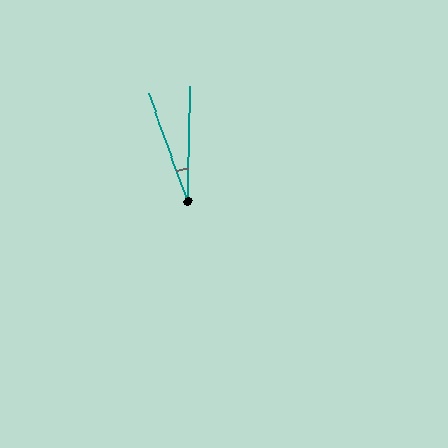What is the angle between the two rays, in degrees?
Approximately 21 degrees.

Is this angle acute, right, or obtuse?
It is acute.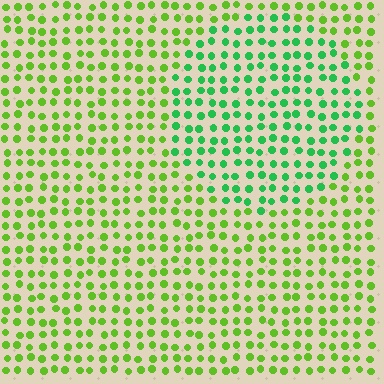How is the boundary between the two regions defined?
The boundary is defined purely by a slight shift in hue (about 38 degrees). Spacing, size, and orientation are identical on both sides.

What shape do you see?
I see a circle.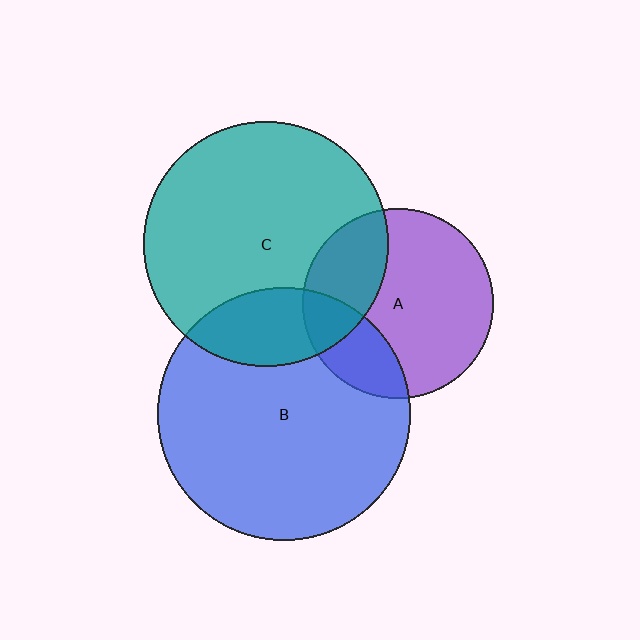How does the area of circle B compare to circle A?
Approximately 1.8 times.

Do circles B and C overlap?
Yes.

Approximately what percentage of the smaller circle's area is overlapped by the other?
Approximately 20%.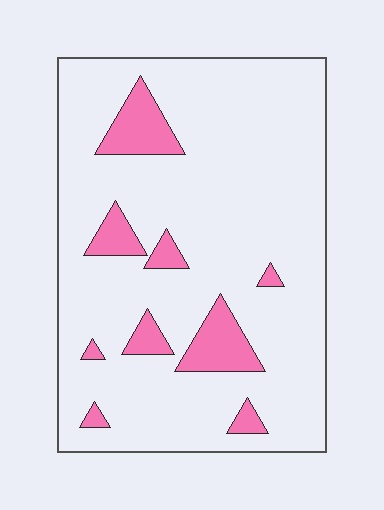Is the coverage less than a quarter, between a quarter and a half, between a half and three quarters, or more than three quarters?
Less than a quarter.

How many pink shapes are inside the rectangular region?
9.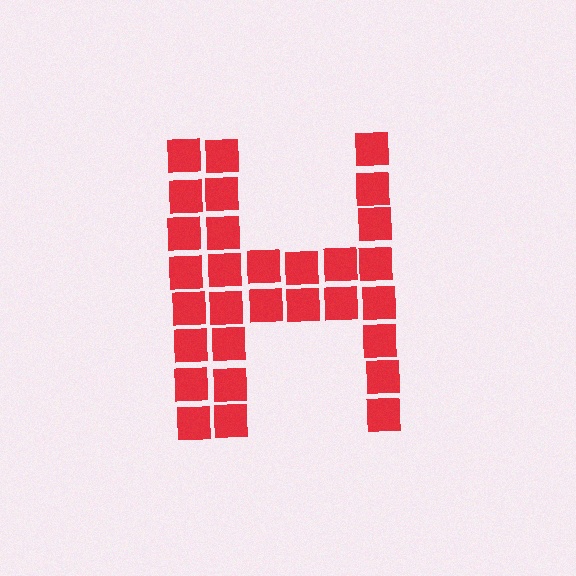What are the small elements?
The small elements are squares.